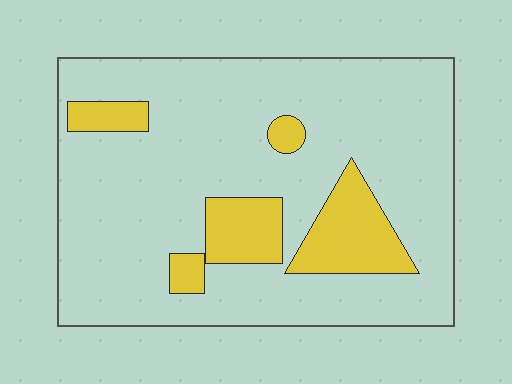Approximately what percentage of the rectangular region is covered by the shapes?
Approximately 15%.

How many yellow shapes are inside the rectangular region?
5.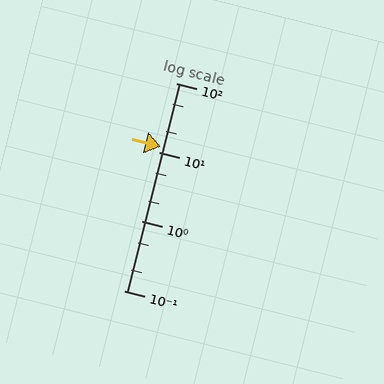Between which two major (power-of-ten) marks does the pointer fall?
The pointer is between 10 and 100.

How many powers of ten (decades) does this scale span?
The scale spans 3 decades, from 0.1 to 100.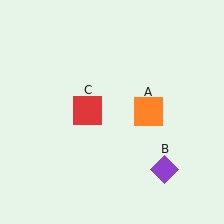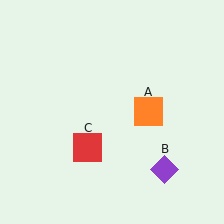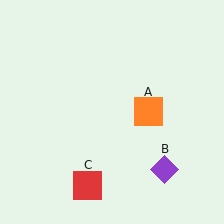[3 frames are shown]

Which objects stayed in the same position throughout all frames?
Orange square (object A) and purple diamond (object B) remained stationary.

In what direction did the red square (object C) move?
The red square (object C) moved down.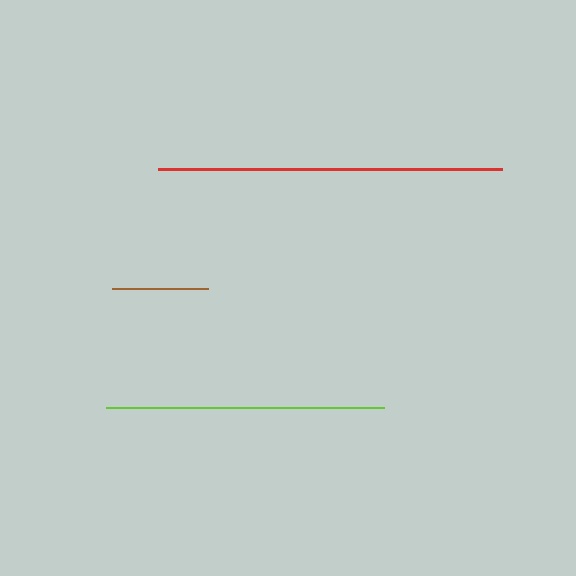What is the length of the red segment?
The red segment is approximately 344 pixels long.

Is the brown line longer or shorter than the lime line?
The lime line is longer than the brown line.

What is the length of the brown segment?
The brown segment is approximately 96 pixels long.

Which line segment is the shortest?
The brown line is the shortest at approximately 96 pixels.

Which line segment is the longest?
The red line is the longest at approximately 344 pixels.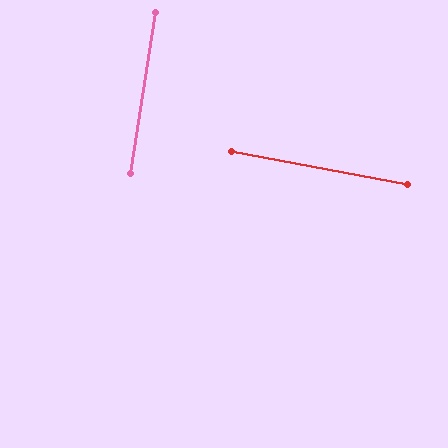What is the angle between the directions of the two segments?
Approximately 88 degrees.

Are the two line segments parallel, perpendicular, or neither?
Perpendicular — they meet at approximately 88°.